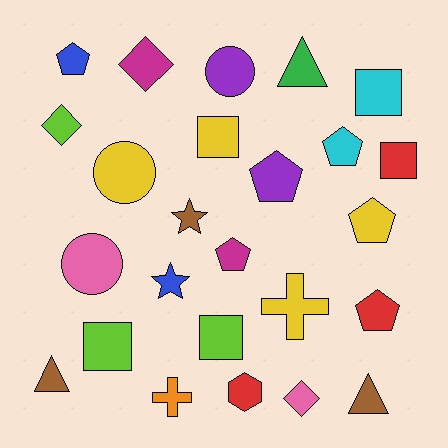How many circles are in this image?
There are 3 circles.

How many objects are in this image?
There are 25 objects.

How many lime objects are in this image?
There are 3 lime objects.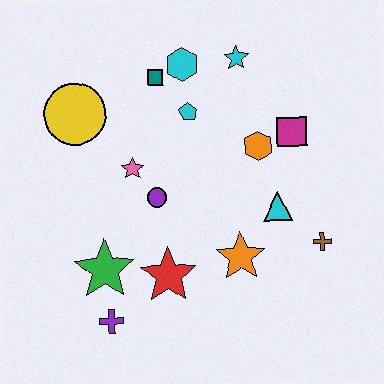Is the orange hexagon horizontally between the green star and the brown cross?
Yes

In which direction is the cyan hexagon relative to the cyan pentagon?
The cyan hexagon is above the cyan pentagon.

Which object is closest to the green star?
The purple cross is closest to the green star.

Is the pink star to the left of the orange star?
Yes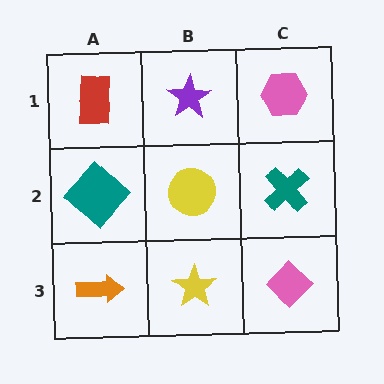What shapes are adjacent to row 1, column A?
A teal diamond (row 2, column A), a purple star (row 1, column B).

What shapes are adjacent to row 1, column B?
A yellow circle (row 2, column B), a red rectangle (row 1, column A), a pink hexagon (row 1, column C).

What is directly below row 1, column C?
A teal cross.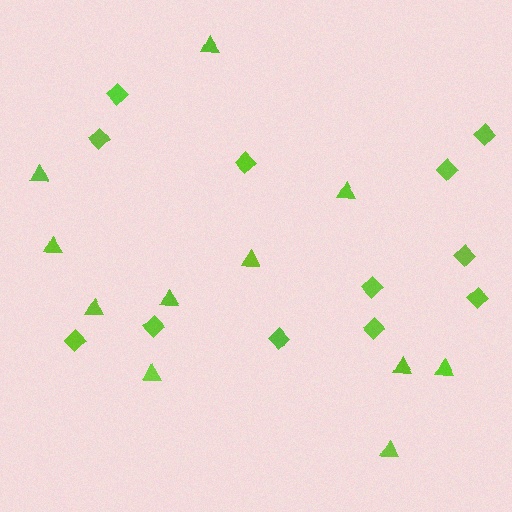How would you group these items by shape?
There are 2 groups: one group of diamonds (12) and one group of triangles (11).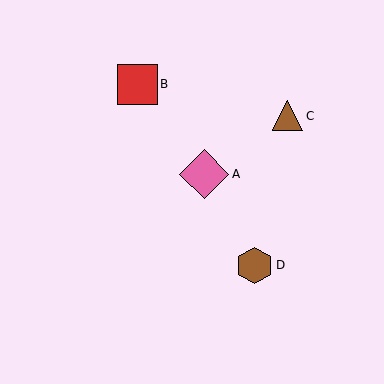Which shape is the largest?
The pink diamond (labeled A) is the largest.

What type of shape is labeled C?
Shape C is a brown triangle.